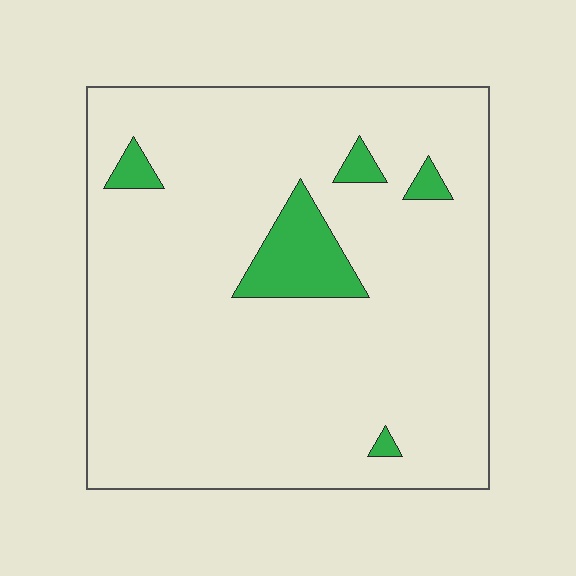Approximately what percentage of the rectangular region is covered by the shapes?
Approximately 10%.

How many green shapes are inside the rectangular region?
5.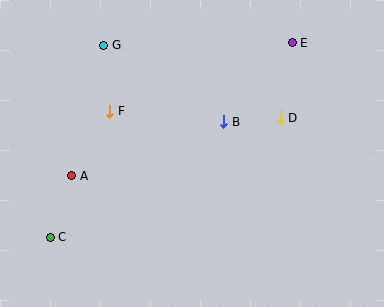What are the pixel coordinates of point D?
Point D is at (280, 118).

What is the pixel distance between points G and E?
The distance between G and E is 188 pixels.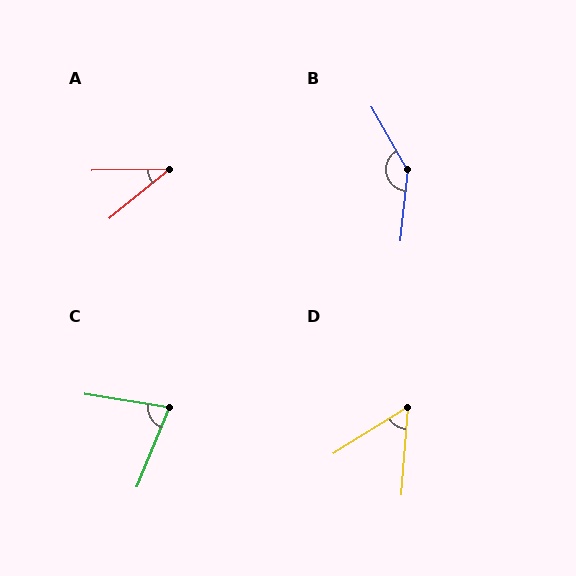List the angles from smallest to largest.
A (38°), D (54°), C (77°), B (145°).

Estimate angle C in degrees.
Approximately 77 degrees.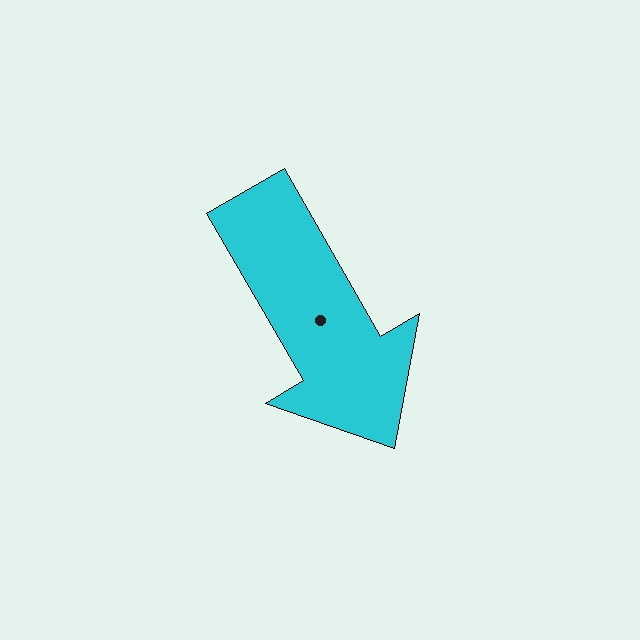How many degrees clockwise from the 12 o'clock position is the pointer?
Approximately 150 degrees.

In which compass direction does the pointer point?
Southeast.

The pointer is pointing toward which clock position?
Roughly 5 o'clock.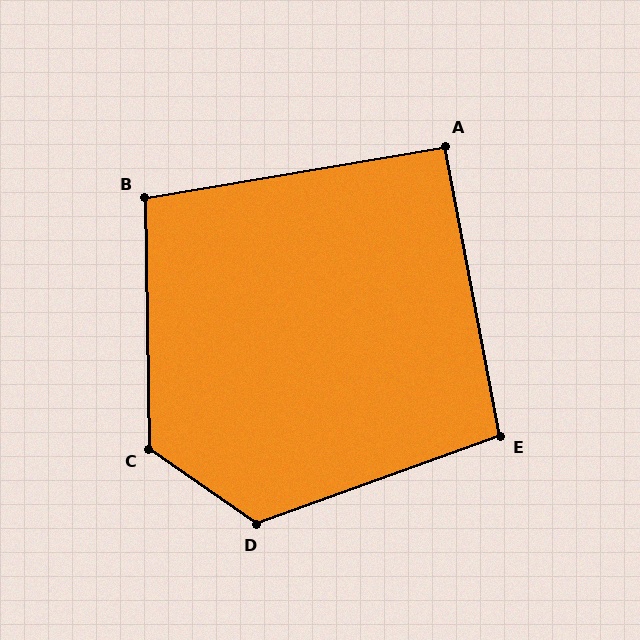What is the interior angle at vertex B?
Approximately 99 degrees (obtuse).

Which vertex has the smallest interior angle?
A, at approximately 91 degrees.